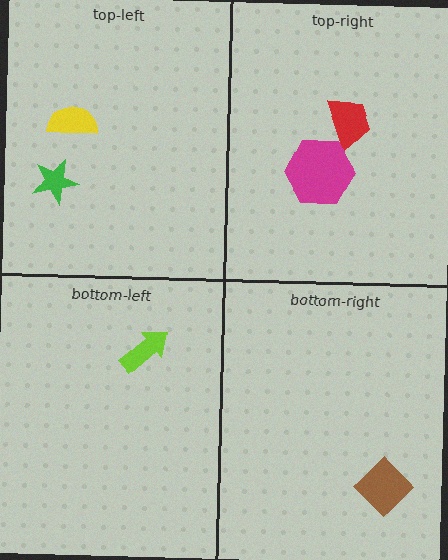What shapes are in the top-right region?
The red trapezoid, the magenta hexagon.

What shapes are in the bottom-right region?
The brown diamond.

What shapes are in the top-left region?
The green star, the yellow semicircle.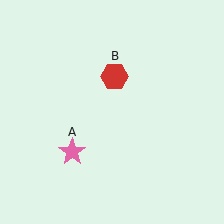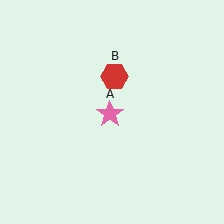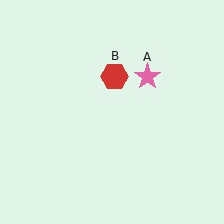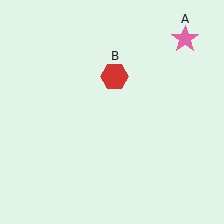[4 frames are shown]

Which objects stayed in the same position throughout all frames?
Red hexagon (object B) remained stationary.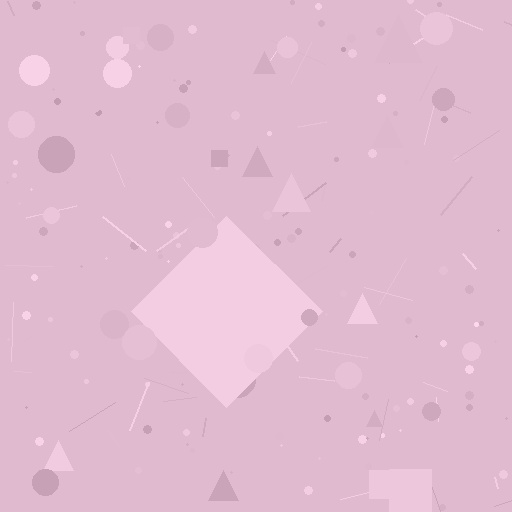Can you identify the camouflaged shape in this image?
The camouflaged shape is a diamond.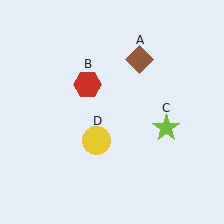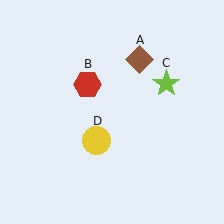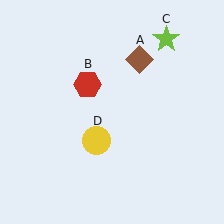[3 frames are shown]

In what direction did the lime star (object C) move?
The lime star (object C) moved up.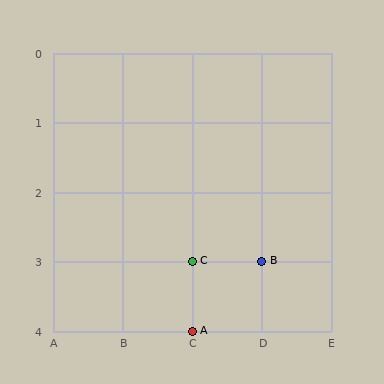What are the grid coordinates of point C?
Point C is at grid coordinates (C, 3).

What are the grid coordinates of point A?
Point A is at grid coordinates (C, 4).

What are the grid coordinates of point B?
Point B is at grid coordinates (D, 3).